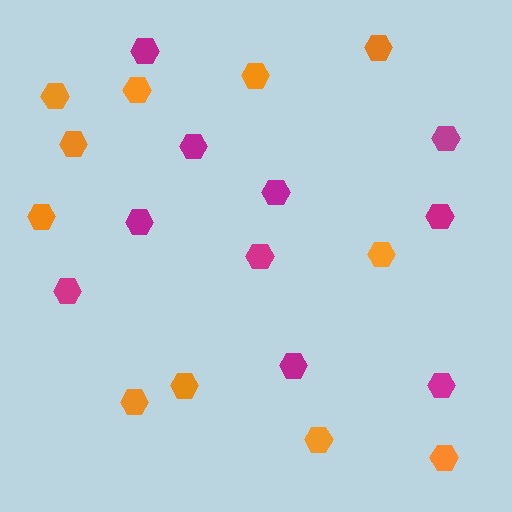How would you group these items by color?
There are 2 groups: one group of magenta hexagons (10) and one group of orange hexagons (11).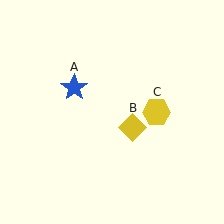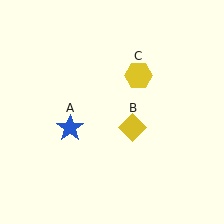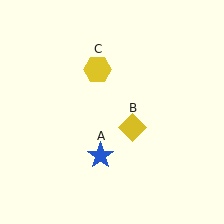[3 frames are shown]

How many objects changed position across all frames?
2 objects changed position: blue star (object A), yellow hexagon (object C).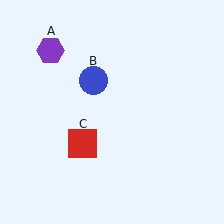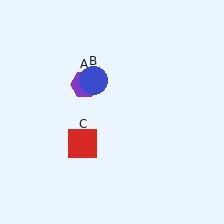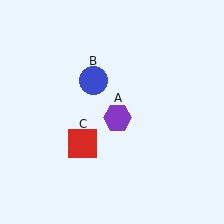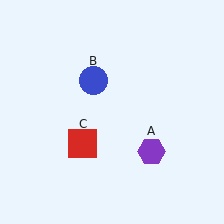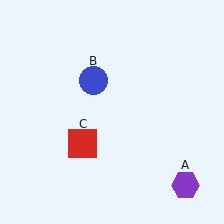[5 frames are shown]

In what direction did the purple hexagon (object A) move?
The purple hexagon (object A) moved down and to the right.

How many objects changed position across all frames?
1 object changed position: purple hexagon (object A).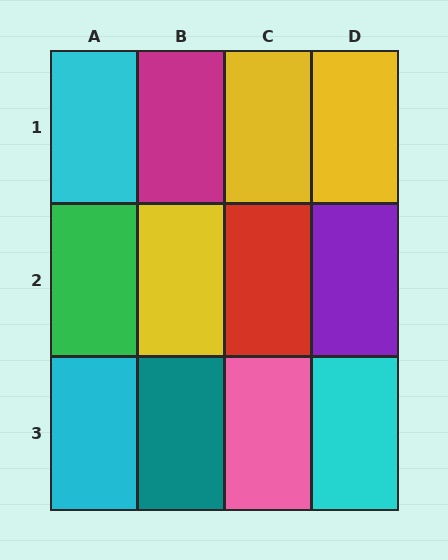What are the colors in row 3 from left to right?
Cyan, teal, pink, cyan.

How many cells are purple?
1 cell is purple.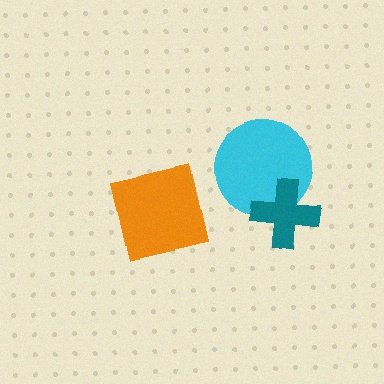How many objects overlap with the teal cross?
1 object overlaps with the teal cross.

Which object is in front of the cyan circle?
The teal cross is in front of the cyan circle.